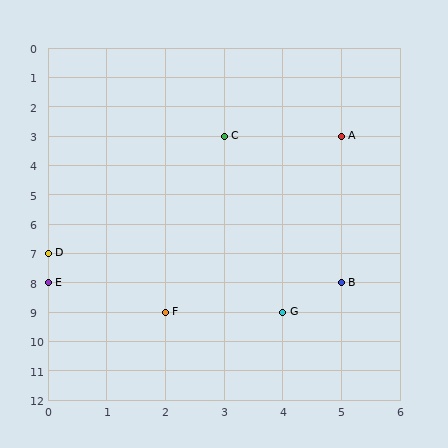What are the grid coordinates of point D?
Point D is at grid coordinates (0, 7).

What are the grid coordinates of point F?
Point F is at grid coordinates (2, 9).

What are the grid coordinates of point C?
Point C is at grid coordinates (3, 3).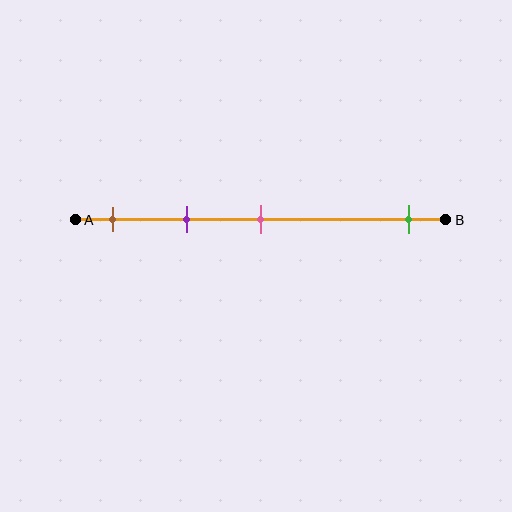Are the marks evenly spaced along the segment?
No, the marks are not evenly spaced.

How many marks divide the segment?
There are 4 marks dividing the segment.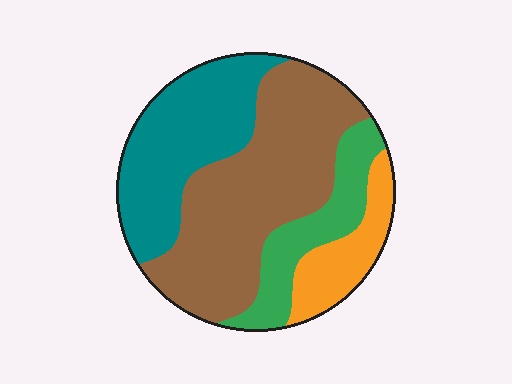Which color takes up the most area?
Brown, at roughly 45%.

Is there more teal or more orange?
Teal.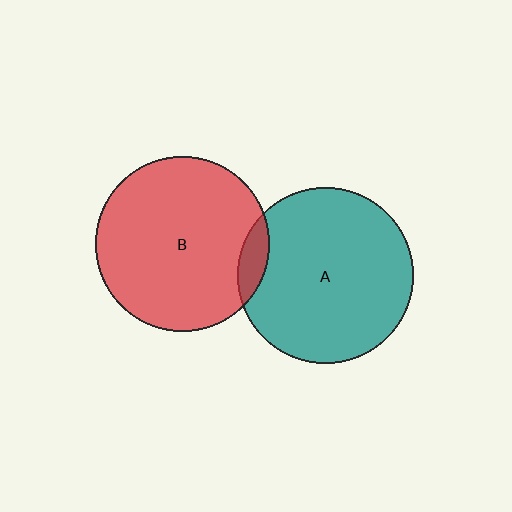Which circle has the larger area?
Circle A (teal).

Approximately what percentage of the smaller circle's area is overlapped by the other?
Approximately 10%.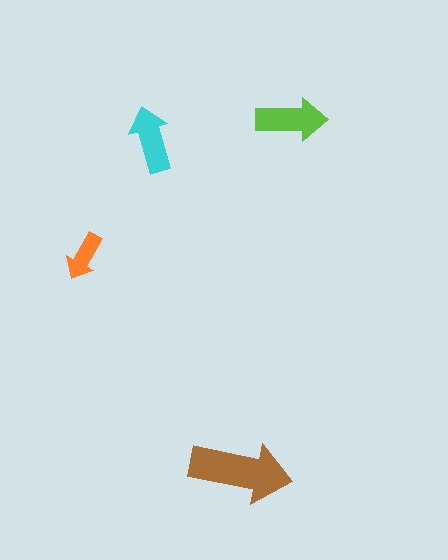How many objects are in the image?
There are 4 objects in the image.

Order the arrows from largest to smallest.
the brown one, the lime one, the cyan one, the orange one.